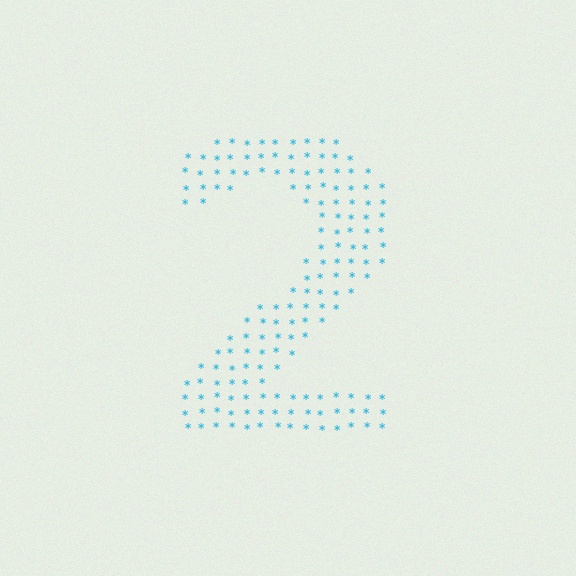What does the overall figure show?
The overall figure shows the digit 2.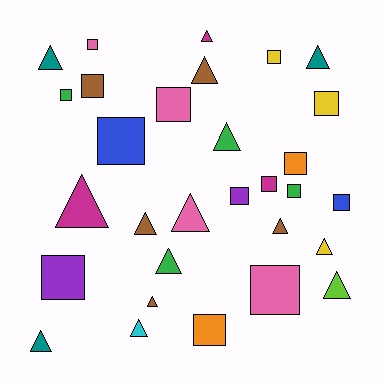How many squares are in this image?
There are 15 squares.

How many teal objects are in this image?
There are 3 teal objects.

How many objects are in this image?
There are 30 objects.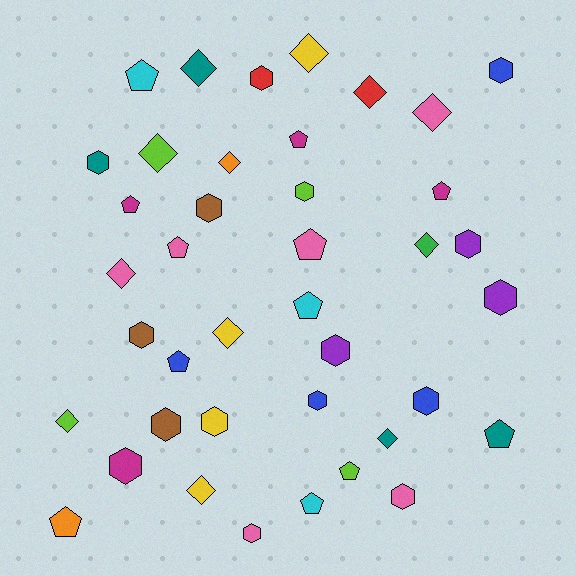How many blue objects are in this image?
There are 4 blue objects.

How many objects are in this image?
There are 40 objects.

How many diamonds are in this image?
There are 12 diamonds.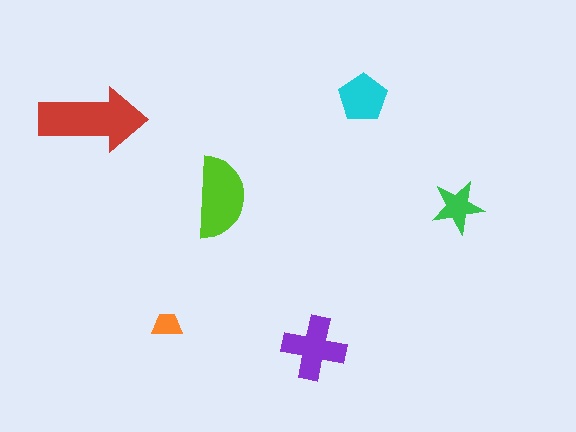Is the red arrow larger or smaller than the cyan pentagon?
Larger.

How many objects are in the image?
There are 6 objects in the image.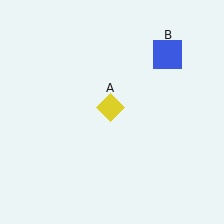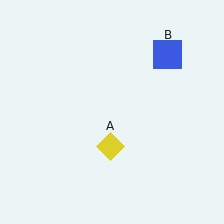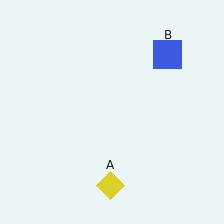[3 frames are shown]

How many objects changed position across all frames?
1 object changed position: yellow diamond (object A).